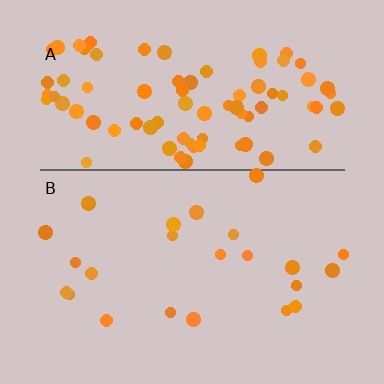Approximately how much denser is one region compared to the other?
Approximately 3.8× — region A over region B.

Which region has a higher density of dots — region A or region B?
A (the top).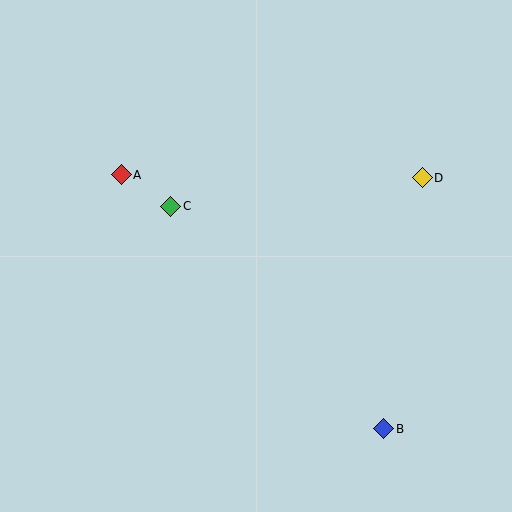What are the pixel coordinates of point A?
Point A is at (121, 175).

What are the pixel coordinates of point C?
Point C is at (171, 206).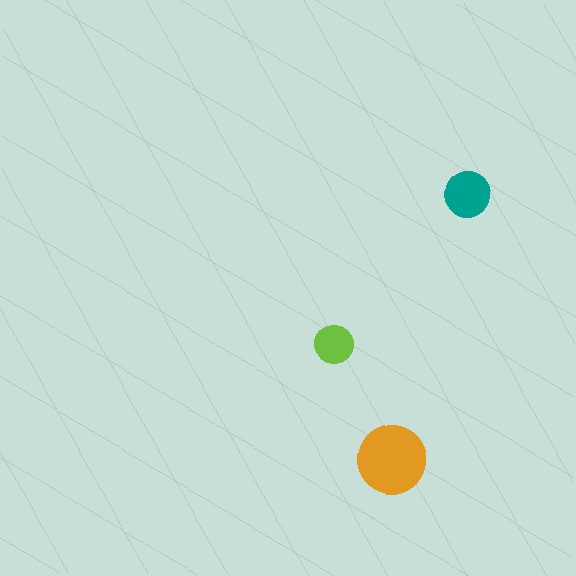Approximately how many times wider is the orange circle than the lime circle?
About 2 times wider.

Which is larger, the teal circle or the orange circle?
The orange one.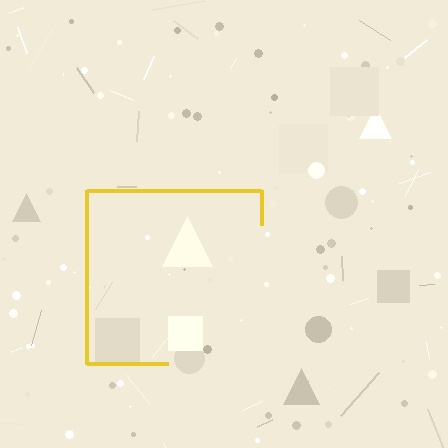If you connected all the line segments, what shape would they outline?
They would outline a square.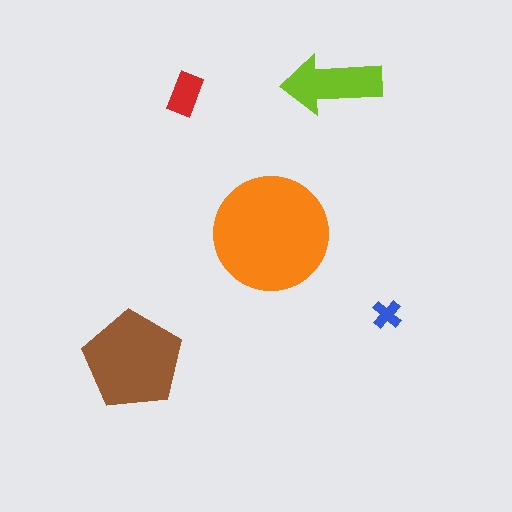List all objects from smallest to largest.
The blue cross, the red rectangle, the lime arrow, the brown pentagon, the orange circle.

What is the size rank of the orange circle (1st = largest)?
1st.